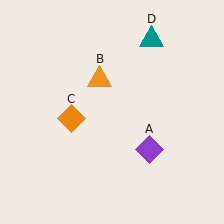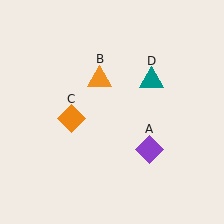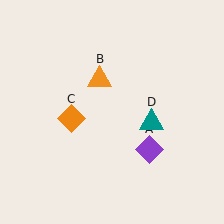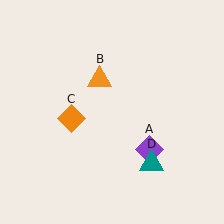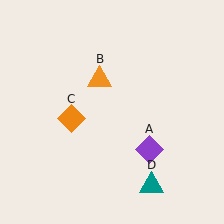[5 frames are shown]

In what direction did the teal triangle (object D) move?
The teal triangle (object D) moved down.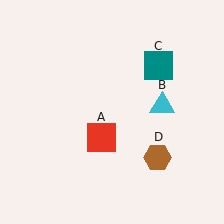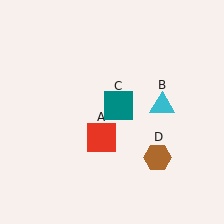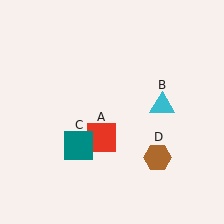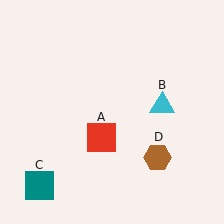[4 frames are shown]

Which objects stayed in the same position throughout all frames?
Red square (object A) and cyan triangle (object B) and brown hexagon (object D) remained stationary.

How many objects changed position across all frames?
1 object changed position: teal square (object C).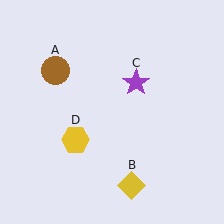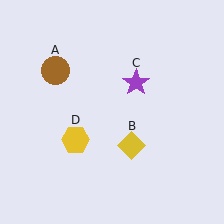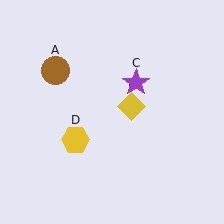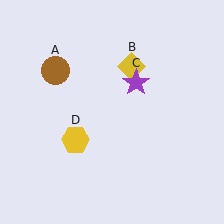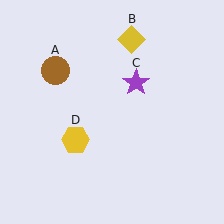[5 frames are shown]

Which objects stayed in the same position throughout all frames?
Brown circle (object A) and purple star (object C) and yellow hexagon (object D) remained stationary.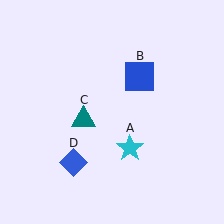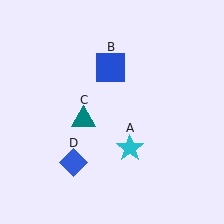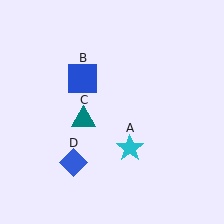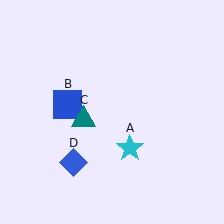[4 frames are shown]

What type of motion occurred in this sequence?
The blue square (object B) rotated counterclockwise around the center of the scene.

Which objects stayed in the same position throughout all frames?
Cyan star (object A) and teal triangle (object C) and blue diamond (object D) remained stationary.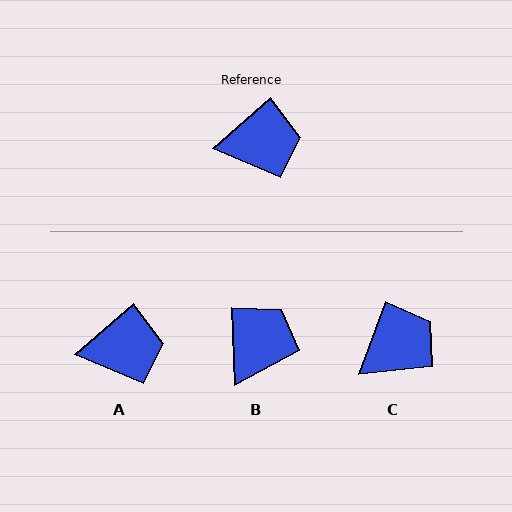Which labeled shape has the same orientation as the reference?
A.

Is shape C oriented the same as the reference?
No, it is off by about 29 degrees.